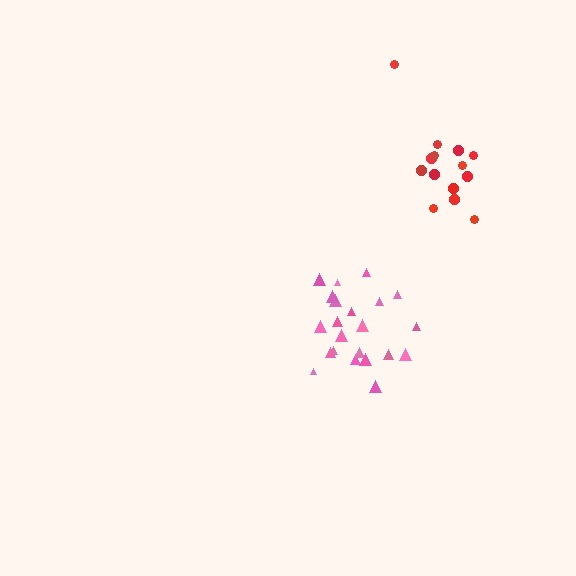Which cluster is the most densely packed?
Pink.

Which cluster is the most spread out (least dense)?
Red.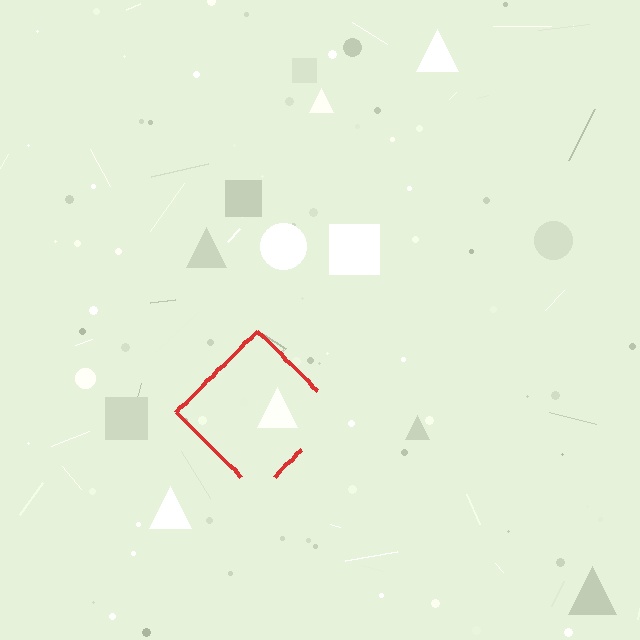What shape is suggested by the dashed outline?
The dashed outline suggests a diamond.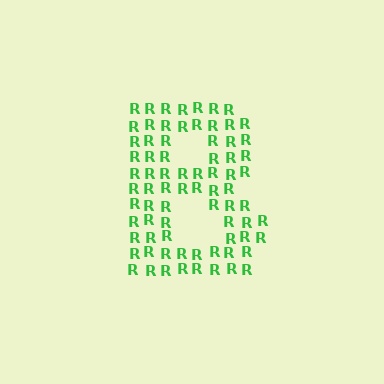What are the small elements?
The small elements are letter R's.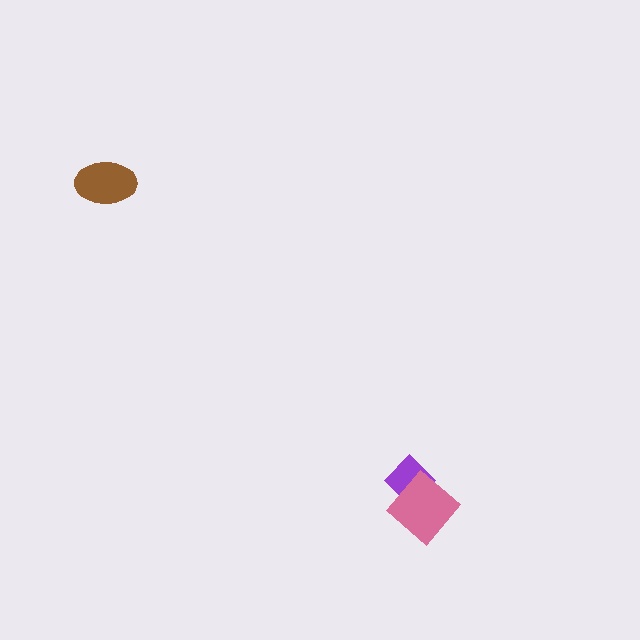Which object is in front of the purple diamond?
The pink diamond is in front of the purple diamond.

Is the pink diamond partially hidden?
No, no other shape covers it.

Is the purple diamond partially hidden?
Yes, it is partially covered by another shape.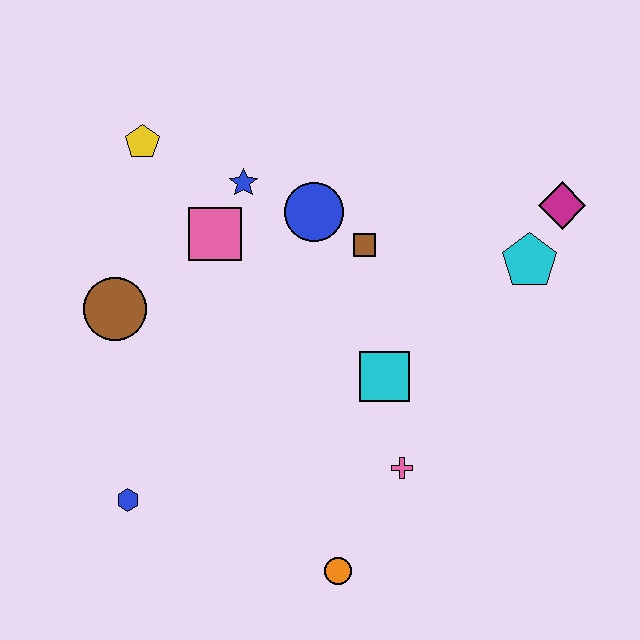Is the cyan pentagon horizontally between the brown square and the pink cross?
No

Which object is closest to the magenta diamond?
The cyan pentagon is closest to the magenta diamond.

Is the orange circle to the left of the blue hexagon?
No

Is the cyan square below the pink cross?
No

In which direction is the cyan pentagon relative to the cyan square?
The cyan pentagon is to the right of the cyan square.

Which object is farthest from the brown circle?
The magenta diamond is farthest from the brown circle.